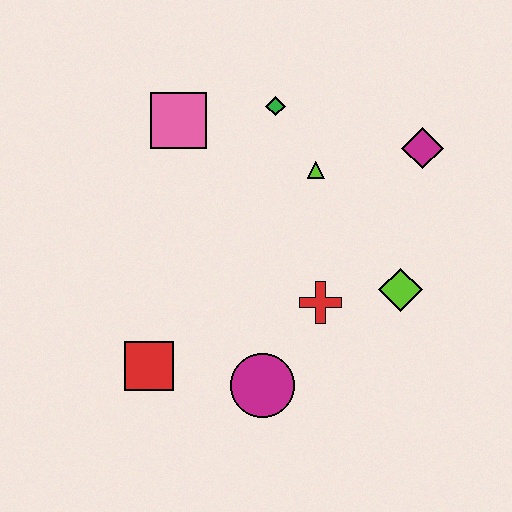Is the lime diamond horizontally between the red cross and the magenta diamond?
Yes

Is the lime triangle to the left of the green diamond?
No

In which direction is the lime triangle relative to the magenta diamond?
The lime triangle is to the left of the magenta diamond.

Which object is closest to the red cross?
The lime diamond is closest to the red cross.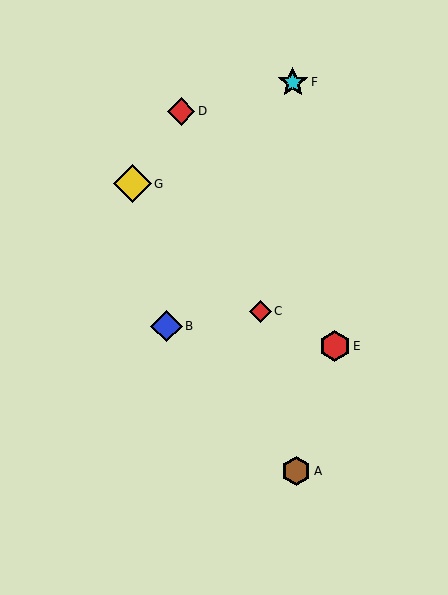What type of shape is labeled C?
Shape C is a red diamond.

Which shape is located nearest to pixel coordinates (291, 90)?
The cyan star (labeled F) at (293, 82) is nearest to that location.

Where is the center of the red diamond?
The center of the red diamond is at (260, 311).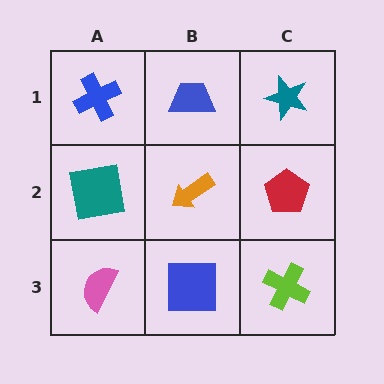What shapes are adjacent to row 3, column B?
An orange arrow (row 2, column B), a pink semicircle (row 3, column A), a lime cross (row 3, column C).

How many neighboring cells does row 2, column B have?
4.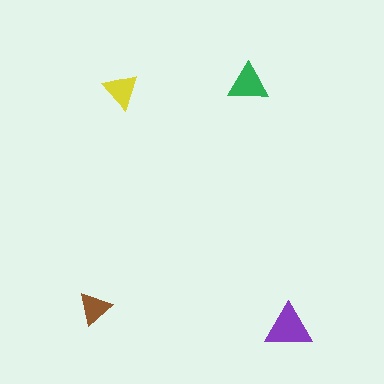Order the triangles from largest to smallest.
the purple one, the green one, the yellow one, the brown one.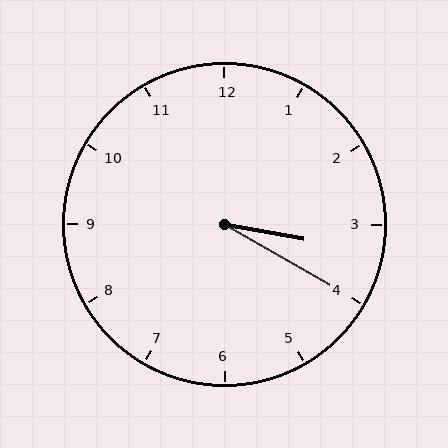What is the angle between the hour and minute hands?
Approximately 20 degrees.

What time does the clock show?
3:20.